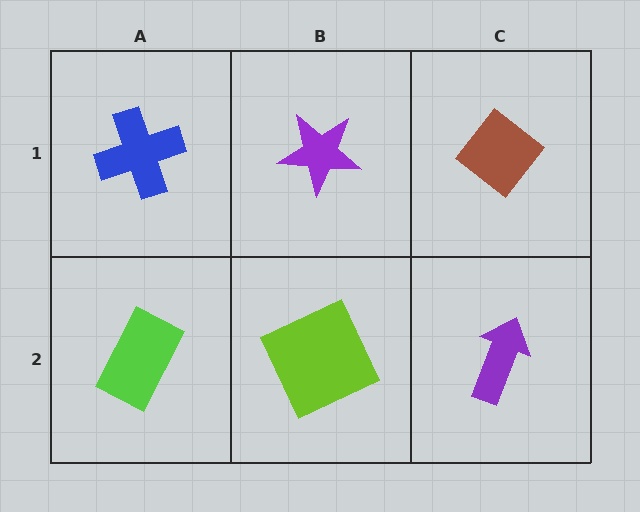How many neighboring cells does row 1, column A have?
2.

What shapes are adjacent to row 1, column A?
A lime rectangle (row 2, column A), a purple star (row 1, column B).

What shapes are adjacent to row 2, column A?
A blue cross (row 1, column A), a lime square (row 2, column B).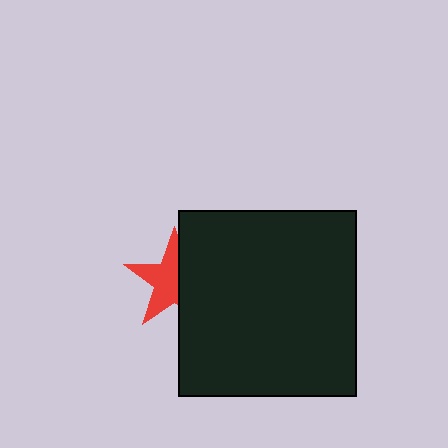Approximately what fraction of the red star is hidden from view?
Roughly 44% of the red star is hidden behind the black rectangle.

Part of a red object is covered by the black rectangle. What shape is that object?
It is a star.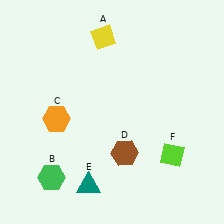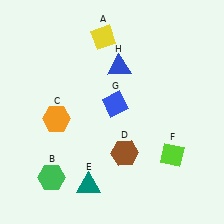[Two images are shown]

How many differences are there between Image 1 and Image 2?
There are 2 differences between the two images.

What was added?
A blue diamond (G), a blue triangle (H) were added in Image 2.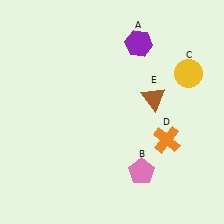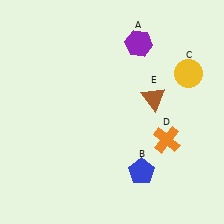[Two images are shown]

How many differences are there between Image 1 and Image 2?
There is 1 difference between the two images.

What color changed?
The pentagon (B) changed from pink in Image 1 to blue in Image 2.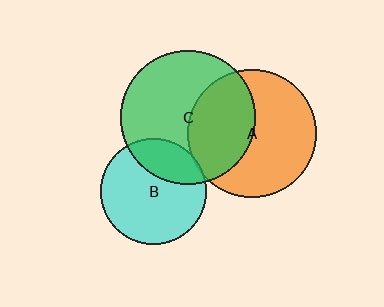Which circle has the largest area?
Circle C (green).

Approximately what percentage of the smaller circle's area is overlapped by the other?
Approximately 5%.